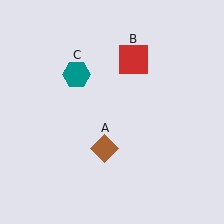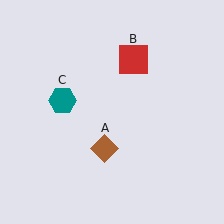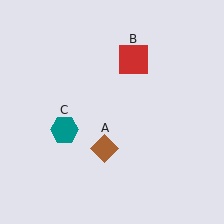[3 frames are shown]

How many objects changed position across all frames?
1 object changed position: teal hexagon (object C).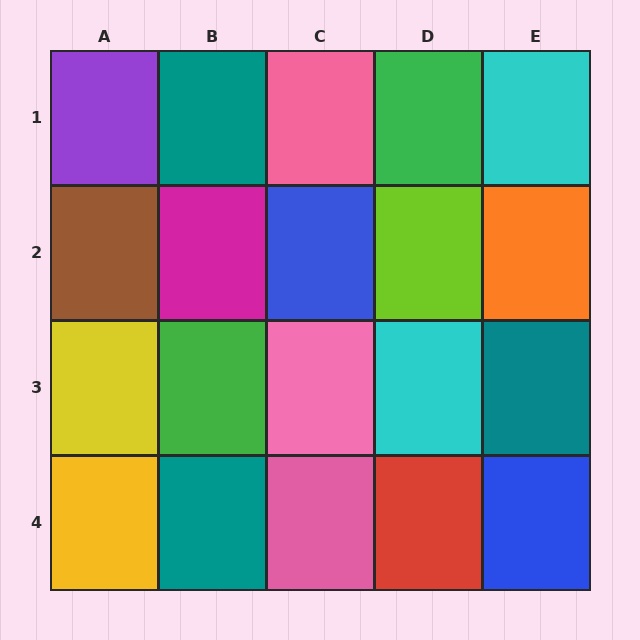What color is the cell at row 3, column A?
Yellow.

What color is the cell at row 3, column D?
Cyan.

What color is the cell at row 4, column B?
Teal.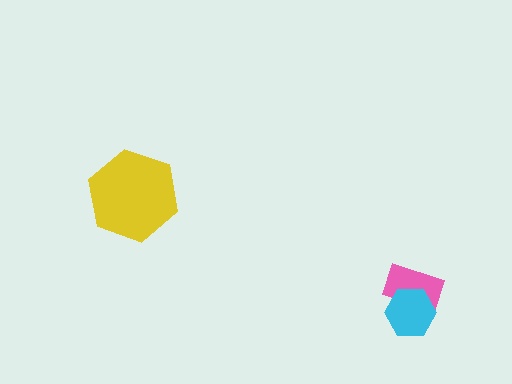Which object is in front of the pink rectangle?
The cyan hexagon is in front of the pink rectangle.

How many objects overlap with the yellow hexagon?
0 objects overlap with the yellow hexagon.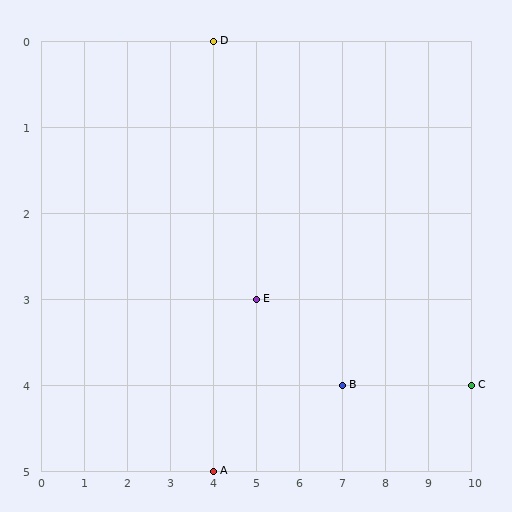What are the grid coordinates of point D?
Point D is at grid coordinates (4, 0).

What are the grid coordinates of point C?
Point C is at grid coordinates (10, 4).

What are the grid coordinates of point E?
Point E is at grid coordinates (5, 3).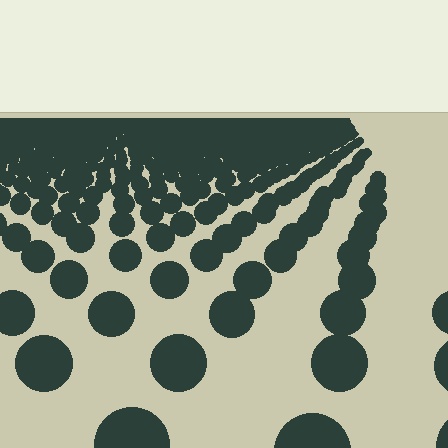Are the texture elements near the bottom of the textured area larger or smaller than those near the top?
Larger. Near the bottom, elements are closer to the viewer and appear at a bigger on-screen size.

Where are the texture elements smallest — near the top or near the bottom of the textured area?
Near the top.